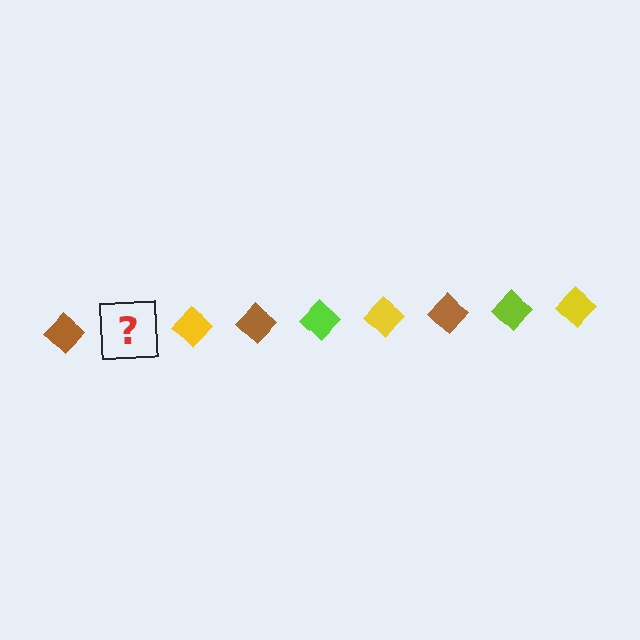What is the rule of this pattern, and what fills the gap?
The rule is that the pattern cycles through brown, lime, yellow diamonds. The gap should be filled with a lime diamond.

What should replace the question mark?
The question mark should be replaced with a lime diamond.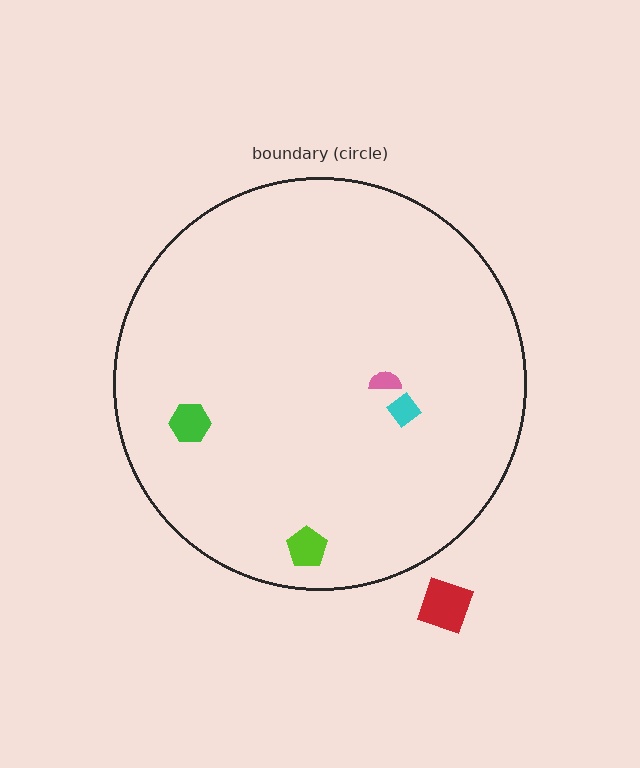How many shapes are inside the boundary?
4 inside, 1 outside.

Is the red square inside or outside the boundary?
Outside.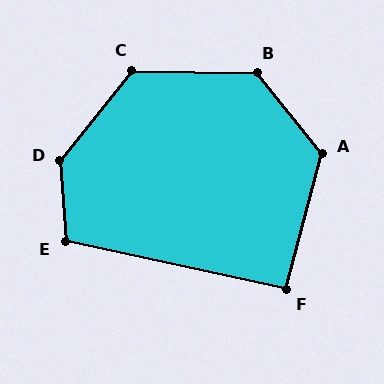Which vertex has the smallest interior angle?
F, at approximately 93 degrees.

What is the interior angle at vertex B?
Approximately 130 degrees (obtuse).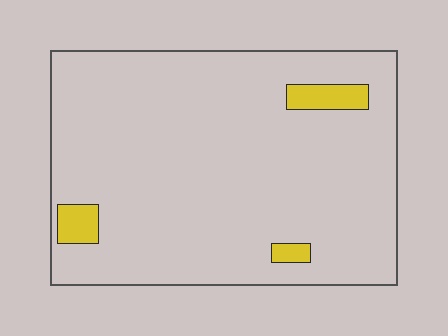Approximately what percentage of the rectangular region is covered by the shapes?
Approximately 5%.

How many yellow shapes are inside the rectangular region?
3.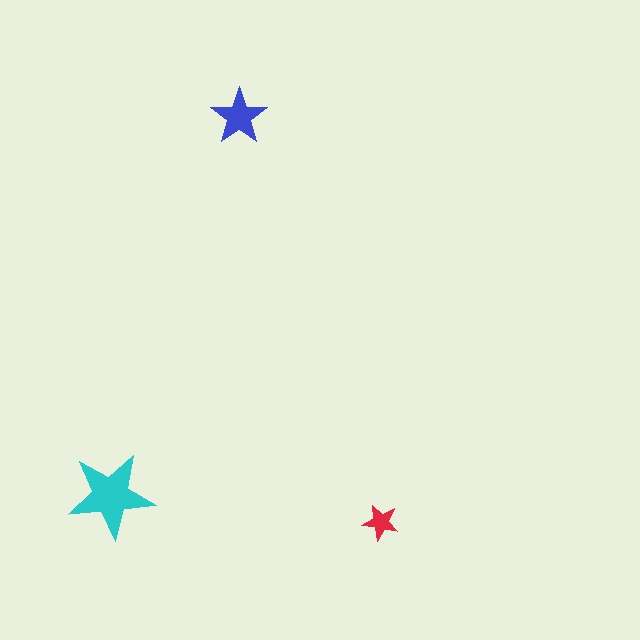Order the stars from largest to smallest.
the cyan one, the blue one, the red one.